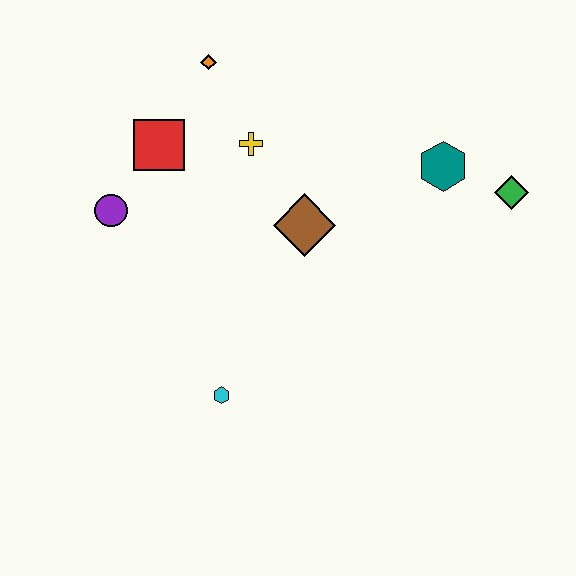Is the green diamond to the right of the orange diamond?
Yes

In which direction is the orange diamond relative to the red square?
The orange diamond is above the red square.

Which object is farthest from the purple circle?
The green diamond is farthest from the purple circle.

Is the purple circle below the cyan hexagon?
No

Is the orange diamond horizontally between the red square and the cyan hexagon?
Yes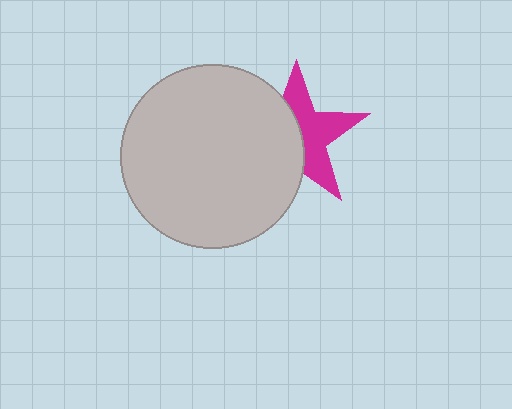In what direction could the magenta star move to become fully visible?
The magenta star could move right. That would shift it out from behind the light gray circle entirely.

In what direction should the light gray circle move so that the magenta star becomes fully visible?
The light gray circle should move left. That is the shortest direction to clear the overlap and leave the magenta star fully visible.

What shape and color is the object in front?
The object in front is a light gray circle.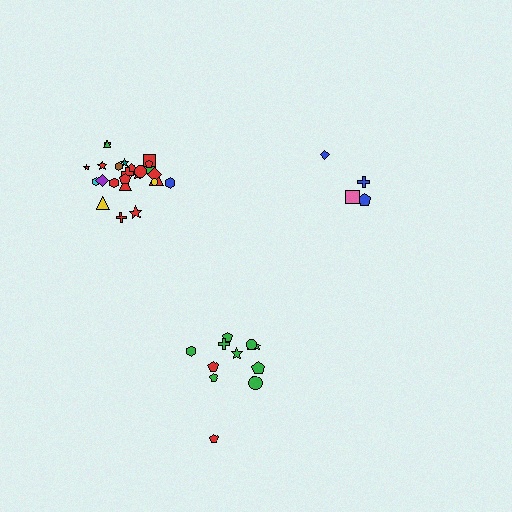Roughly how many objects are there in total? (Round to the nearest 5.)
Roughly 40 objects in total.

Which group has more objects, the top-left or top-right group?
The top-left group.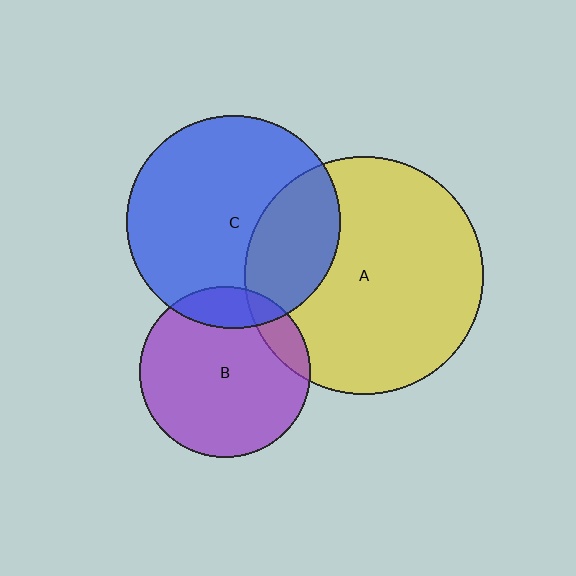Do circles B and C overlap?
Yes.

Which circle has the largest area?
Circle A (yellow).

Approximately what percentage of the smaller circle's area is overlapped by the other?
Approximately 15%.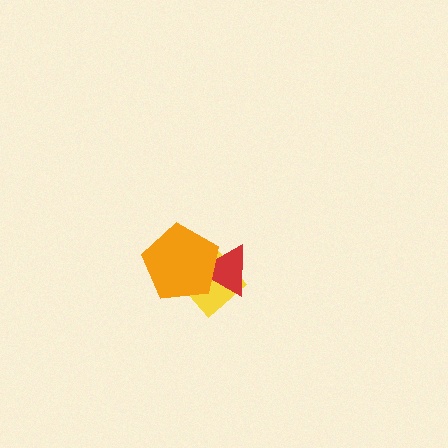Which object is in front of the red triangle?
The orange pentagon is in front of the red triangle.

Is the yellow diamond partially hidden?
Yes, it is partially covered by another shape.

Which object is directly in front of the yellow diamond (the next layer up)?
The red triangle is directly in front of the yellow diamond.